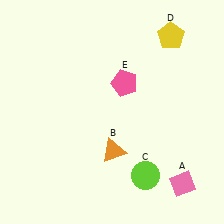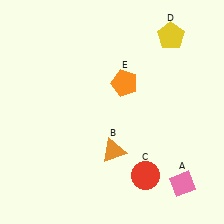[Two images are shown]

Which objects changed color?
C changed from lime to red. E changed from pink to orange.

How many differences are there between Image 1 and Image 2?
There are 2 differences between the two images.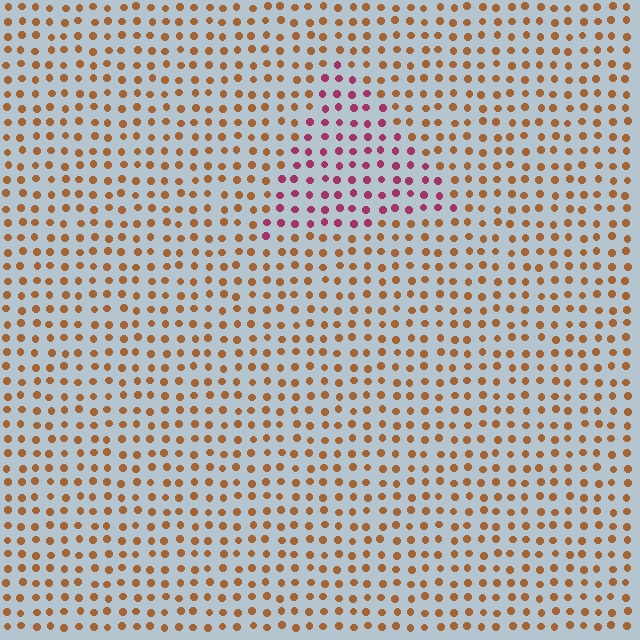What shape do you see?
I see a triangle.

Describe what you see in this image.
The image is filled with small brown elements in a uniform arrangement. A triangle-shaped region is visible where the elements are tinted to a slightly different hue, forming a subtle color boundary.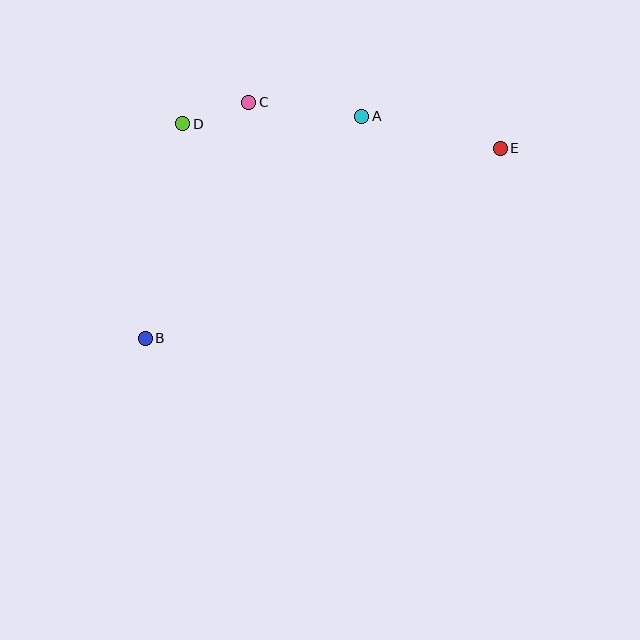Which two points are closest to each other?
Points C and D are closest to each other.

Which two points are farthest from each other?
Points B and E are farthest from each other.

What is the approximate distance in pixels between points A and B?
The distance between A and B is approximately 310 pixels.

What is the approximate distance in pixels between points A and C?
The distance between A and C is approximately 114 pixels.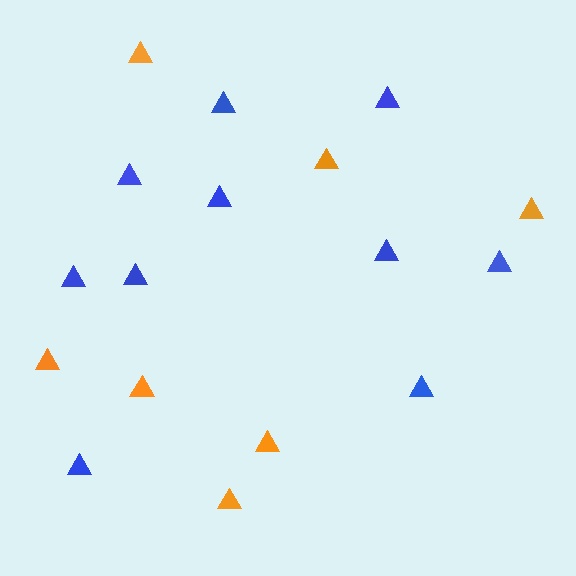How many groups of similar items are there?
There are 2 groups: one group of blue triangles (10) and one group of orange triangles (7).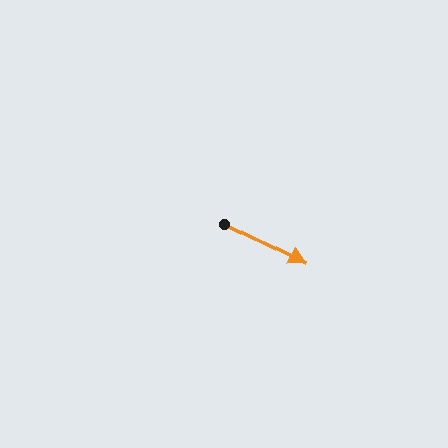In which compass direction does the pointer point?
Southeast.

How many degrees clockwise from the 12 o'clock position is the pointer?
Approximately 117 degrees.